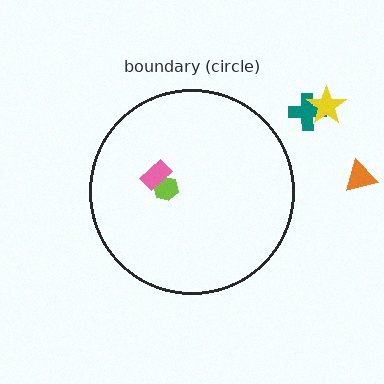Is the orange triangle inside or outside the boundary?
Outside.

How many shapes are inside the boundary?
2 inside, 3 outside.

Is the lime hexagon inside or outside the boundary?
Inside.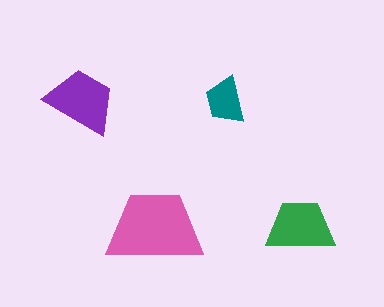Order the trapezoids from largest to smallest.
the pink one, the purple one, the green one, the teal one.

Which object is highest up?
The purple trapezoid is topmost.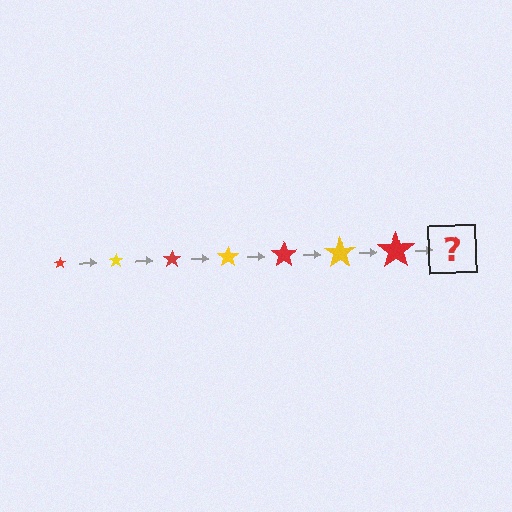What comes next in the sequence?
The next element should be a yellow star, larger than the previous one.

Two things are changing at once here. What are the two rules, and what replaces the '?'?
The two rules are that the star grows larger each step and the color cycles through red and yellow. The '?' should be a yellow star, larger than the previous one.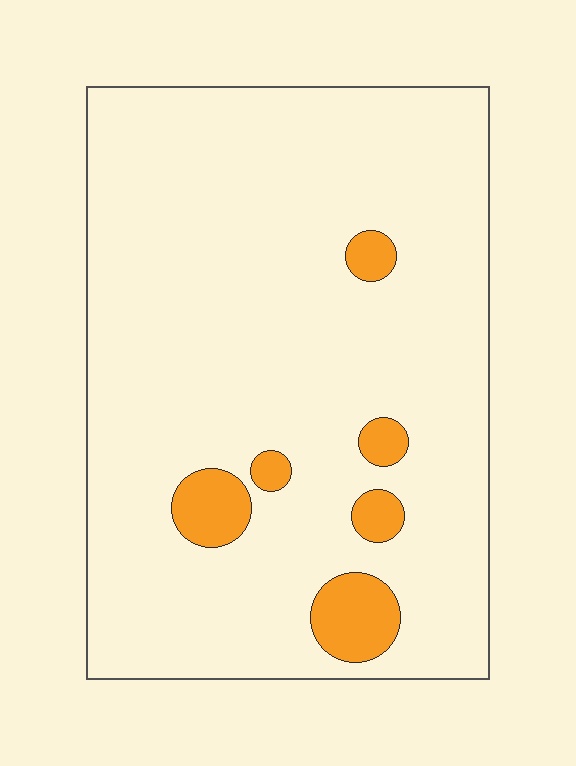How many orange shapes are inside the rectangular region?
6.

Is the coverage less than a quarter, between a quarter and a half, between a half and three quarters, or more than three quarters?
Less than a quarter.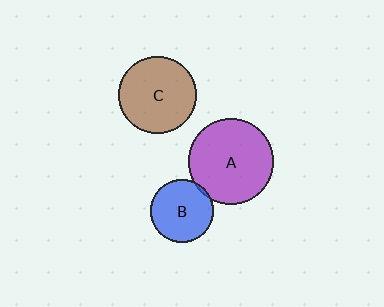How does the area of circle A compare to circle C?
Approximately 1.2 times.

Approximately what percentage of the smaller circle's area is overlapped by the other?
Approximately 5%.